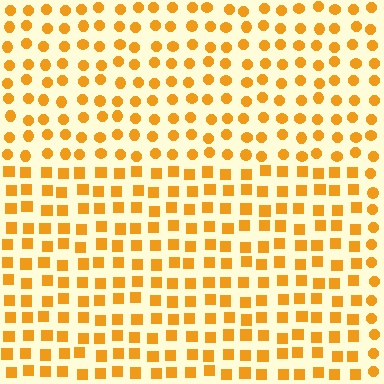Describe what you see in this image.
The image is filled with small orange elements arranged in a uniform grid. A rectangle-shaped region contains squares, while the surrounding area contains circles. The boundary is defined purely by the change in element shape.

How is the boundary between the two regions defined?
The boundary is defined by a change in element shape: squares inside vs. circles outside. All elements share the same color and spacing.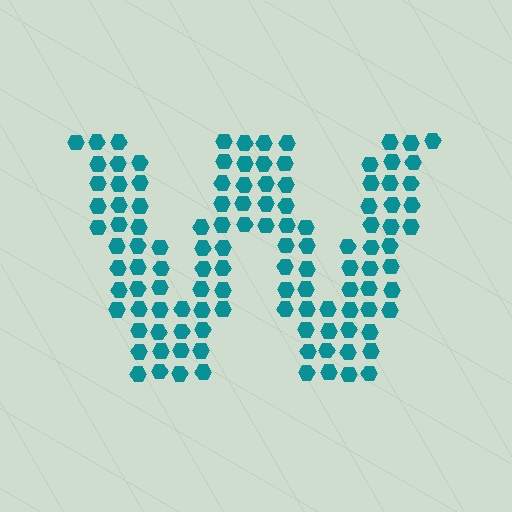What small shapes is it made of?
It is made of small hexagons.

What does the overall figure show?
The overall figure shows the letter W.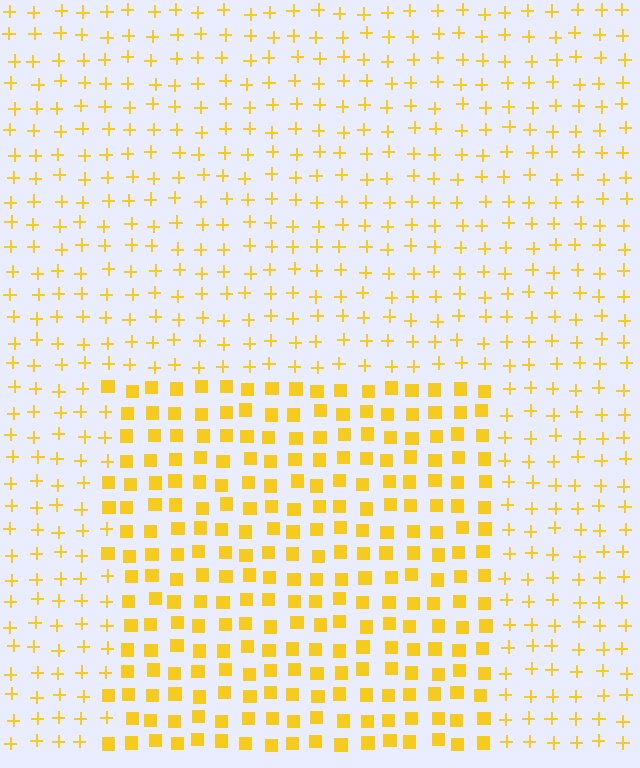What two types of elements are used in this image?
The image uses squares inside the rectangle region and plus signs outside it.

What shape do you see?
I see a rectangle.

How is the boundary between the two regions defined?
The boundary is defined by a change in element shape: squares inside vs. plus signs outside. All elements share the same color and spacing.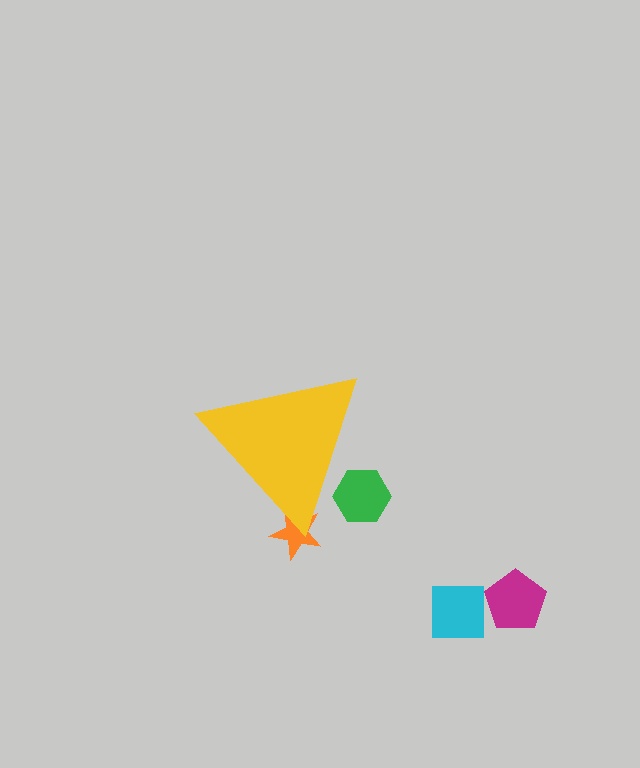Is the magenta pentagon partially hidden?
No, the magenta pentagon is fully visible.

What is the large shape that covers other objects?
A yellow triangle.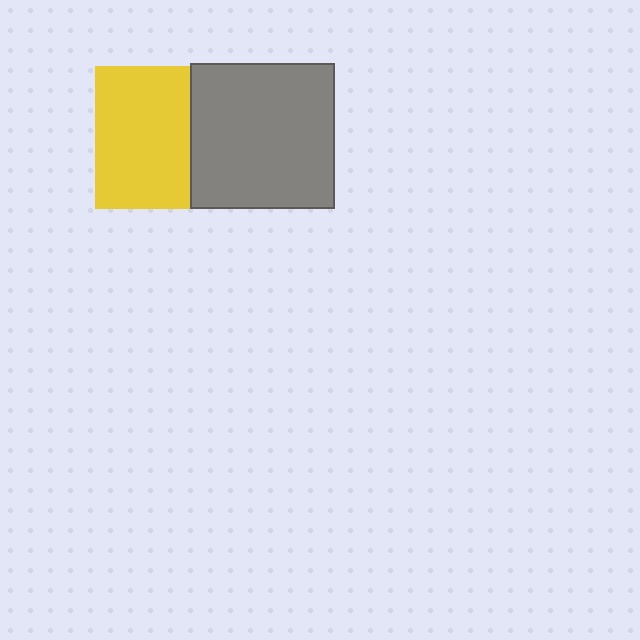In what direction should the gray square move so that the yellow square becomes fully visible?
The gray square should move right. That is the shortest direction to clear the overlap and leave the yellow square fully visible.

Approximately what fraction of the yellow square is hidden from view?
Roughly 34% of the yellow square is hidden behind the gray square.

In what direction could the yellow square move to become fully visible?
The yellow square could move left. That would shift it out from behind the gray square entirely.